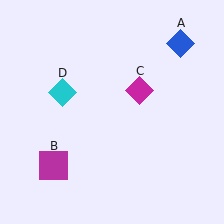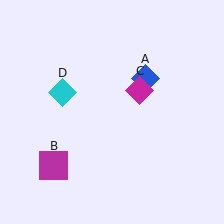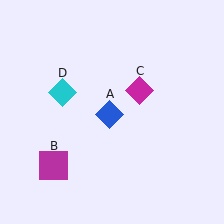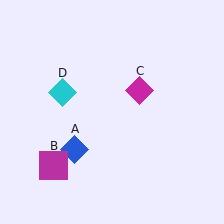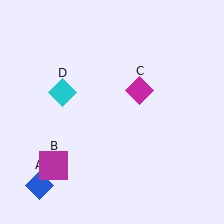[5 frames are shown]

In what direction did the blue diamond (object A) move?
The blue diamond (object A) moved down and to the left.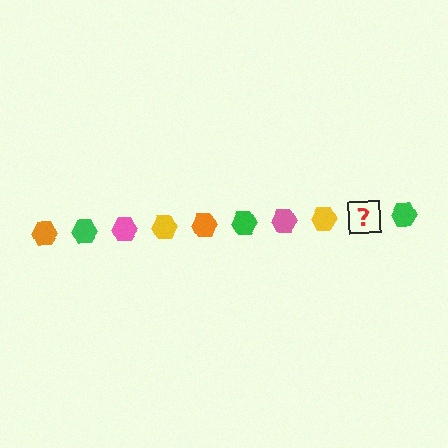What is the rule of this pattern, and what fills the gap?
The rule is that the pattern cycles through orange, green, pink, yellow hexagons. The gap should be filled with an orange hexagon.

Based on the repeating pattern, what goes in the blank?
The blank should be an orange hexagon.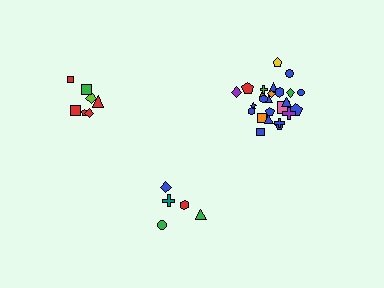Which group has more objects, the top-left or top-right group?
The top-right group.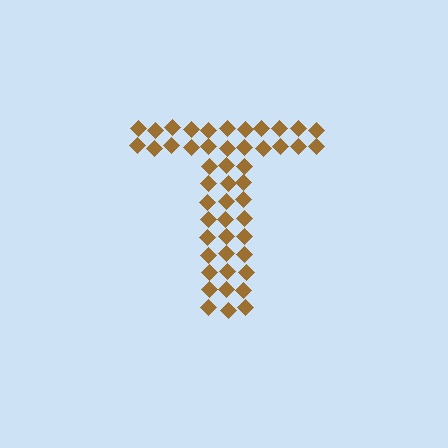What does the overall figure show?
The overall figure shows the letter T.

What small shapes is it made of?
It is made of small diamonds.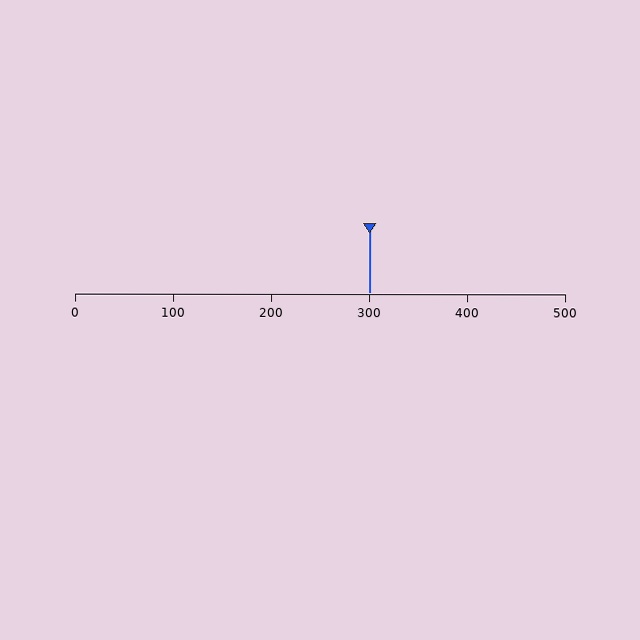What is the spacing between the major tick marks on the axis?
The major ticks are spaced 100 apart.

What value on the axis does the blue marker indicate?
The marker indicates approximately 300.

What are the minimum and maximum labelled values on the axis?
The axis runs from 0 to 500.